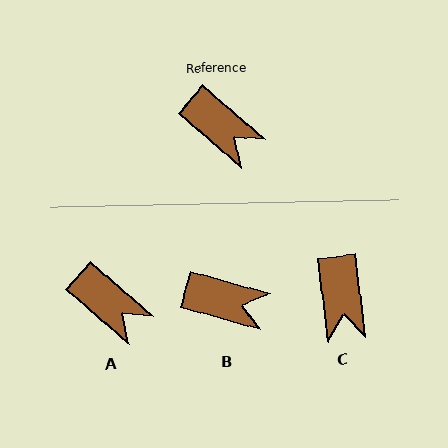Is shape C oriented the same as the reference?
No, it is off by about 42 degrees.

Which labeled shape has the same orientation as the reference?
A.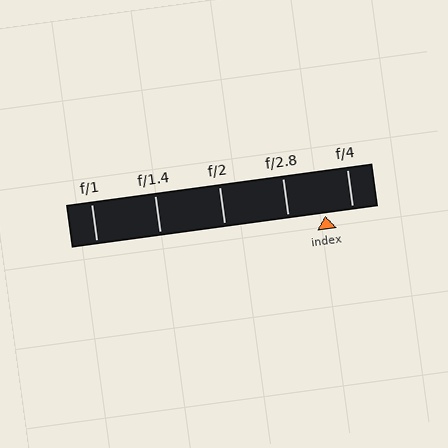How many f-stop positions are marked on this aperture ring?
There are 5 f-stop positions marked.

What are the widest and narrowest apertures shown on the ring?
The widest aperture shown is f/1 and the narrowest is f/4.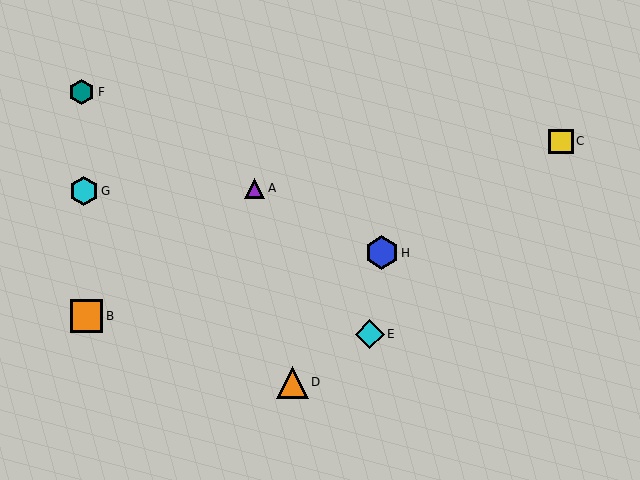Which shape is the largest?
The blue hexagon (labeled H) is the largest.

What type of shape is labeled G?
Shape G is a cyan hexagon.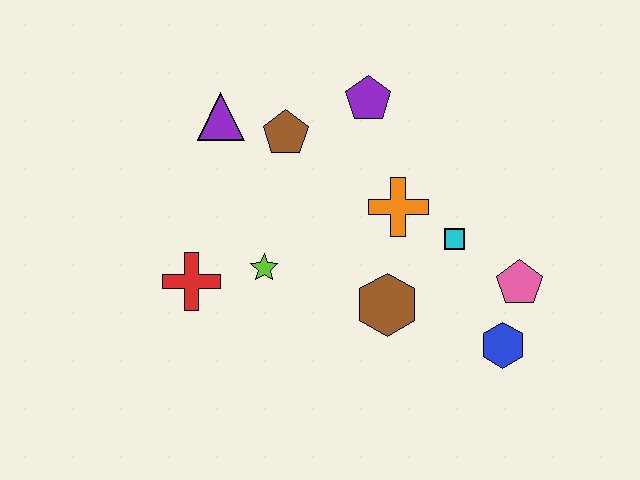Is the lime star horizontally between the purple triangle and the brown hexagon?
Yes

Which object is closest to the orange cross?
The cyan square is closest to the orange cross.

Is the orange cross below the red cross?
No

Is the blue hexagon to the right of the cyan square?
Yes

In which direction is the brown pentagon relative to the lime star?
The brown pentagon is above the lime star.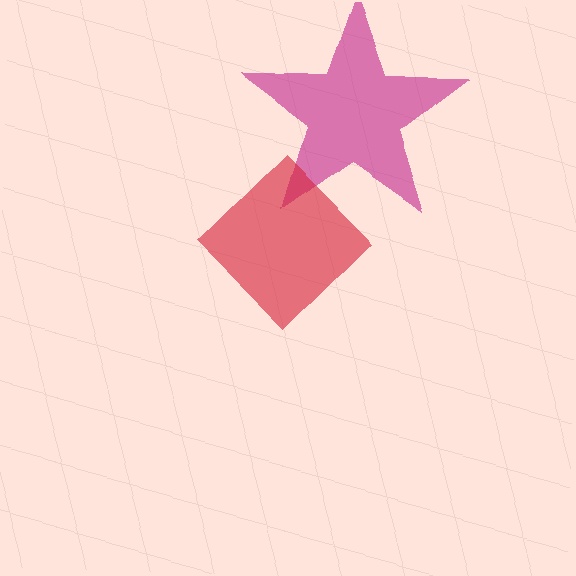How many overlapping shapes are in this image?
There are 2 overlapping shapes in the image.